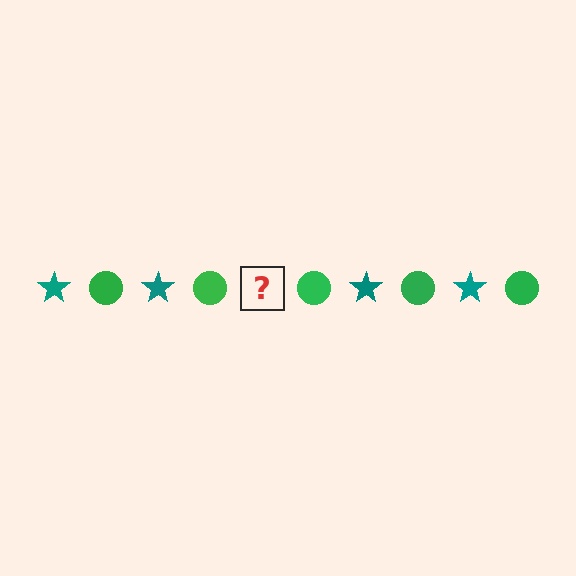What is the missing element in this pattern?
The missing element is a teal star.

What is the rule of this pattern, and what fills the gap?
The rule is that the pattern alternates between teal star and green circle. The gap should be filled with a teal star.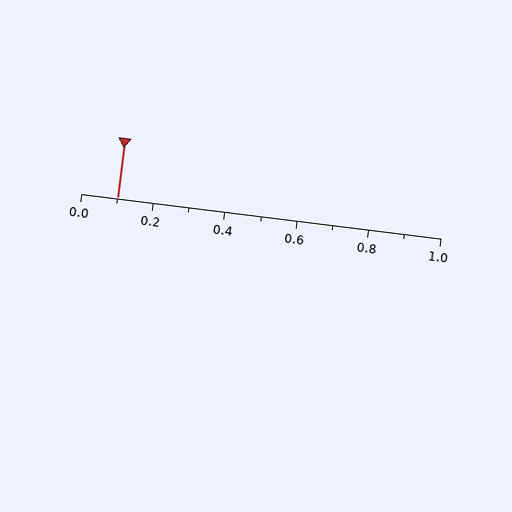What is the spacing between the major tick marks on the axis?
The major ticks are spaced 0.2 apart.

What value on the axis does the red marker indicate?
The marker indicates approximately 0.1.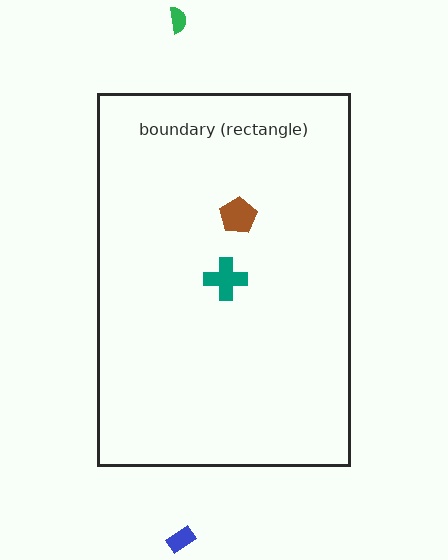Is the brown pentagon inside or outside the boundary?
Inside.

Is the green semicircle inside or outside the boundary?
Outside.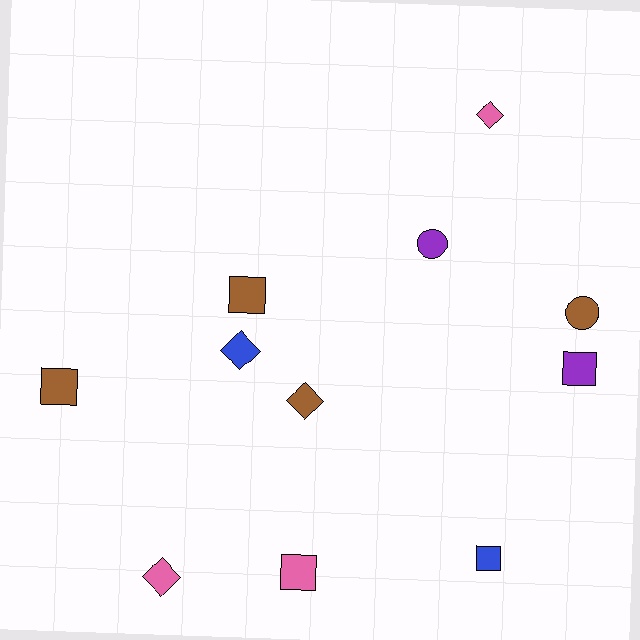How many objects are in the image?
There are 11 objects.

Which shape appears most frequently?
Square, with 5 objects.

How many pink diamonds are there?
There are 2 pink diamonds.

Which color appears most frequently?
Brown, with 4 objects.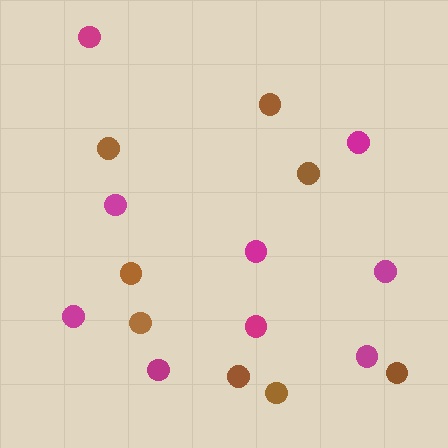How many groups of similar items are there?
There are 2 groups: one group of brown circles (8) and one group of magenta circles (9).